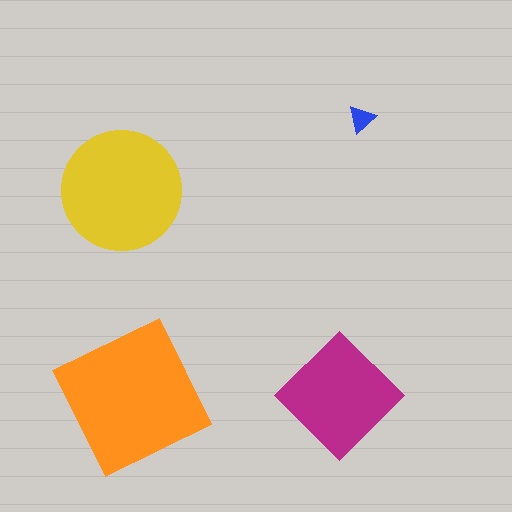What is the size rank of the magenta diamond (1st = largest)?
3rd.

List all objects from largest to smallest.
The orange square, the yellow circle, the magenta diamond, the blue triangle.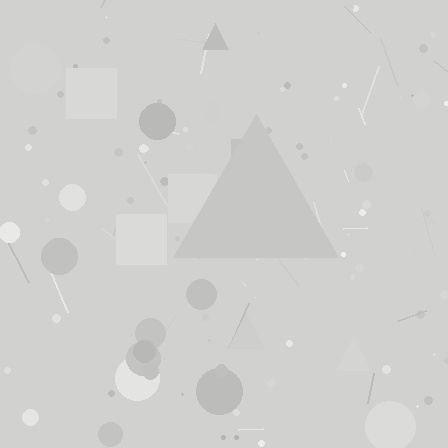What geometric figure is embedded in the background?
A triangle is embedded in the background.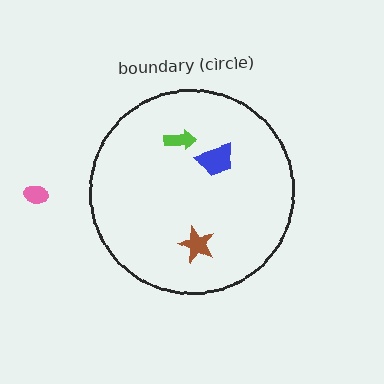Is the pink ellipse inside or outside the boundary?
Outside.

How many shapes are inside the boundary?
3 inside, 1 outside.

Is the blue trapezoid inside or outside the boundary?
Inside.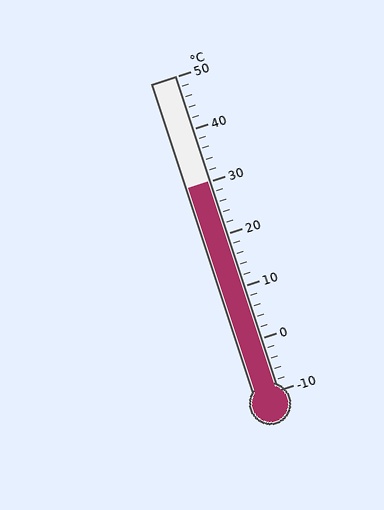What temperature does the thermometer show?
The thermometer shows approximately 30°C.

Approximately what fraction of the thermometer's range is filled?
The thermometer is filled to approximately 65% of its range.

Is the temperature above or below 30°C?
The temperature is at 30°C.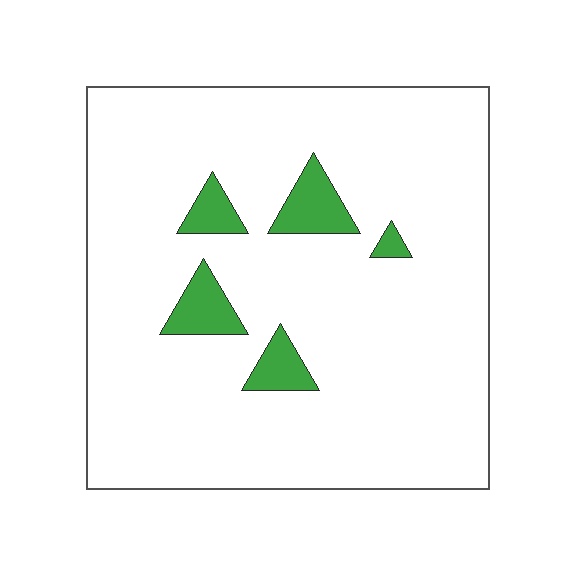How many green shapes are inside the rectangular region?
5.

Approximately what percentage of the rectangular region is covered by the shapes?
Approximately 10%.